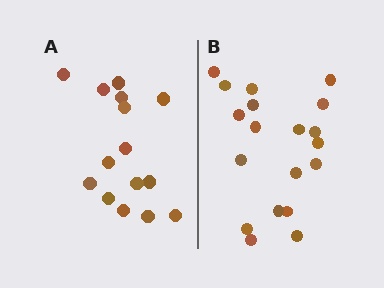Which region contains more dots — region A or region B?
Region B (the right region) has more dots.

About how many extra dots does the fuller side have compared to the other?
Region B has about 4 more dots than region A.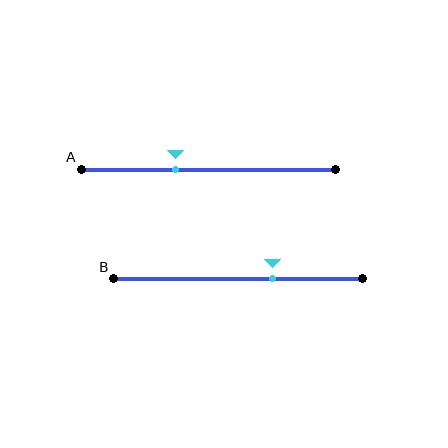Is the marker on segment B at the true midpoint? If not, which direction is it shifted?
No, the marker on segment B is shifted to the right by about 14% of the segment length.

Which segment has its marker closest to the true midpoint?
Segment A has its marker closest to the true midpoint.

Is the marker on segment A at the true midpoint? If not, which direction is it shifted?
No, the marker on segment A is shifted to the left by about 13% of the segment length.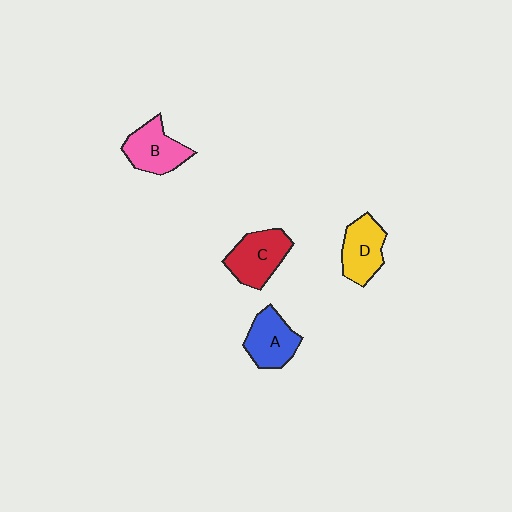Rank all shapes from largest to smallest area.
From largest to smallest: C (red), B (pink), D (yellow), A (blue).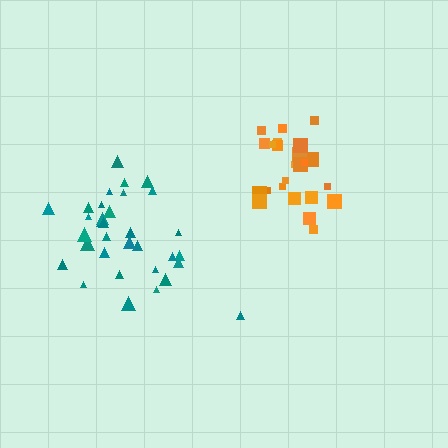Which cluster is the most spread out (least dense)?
Teal.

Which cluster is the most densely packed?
Orange.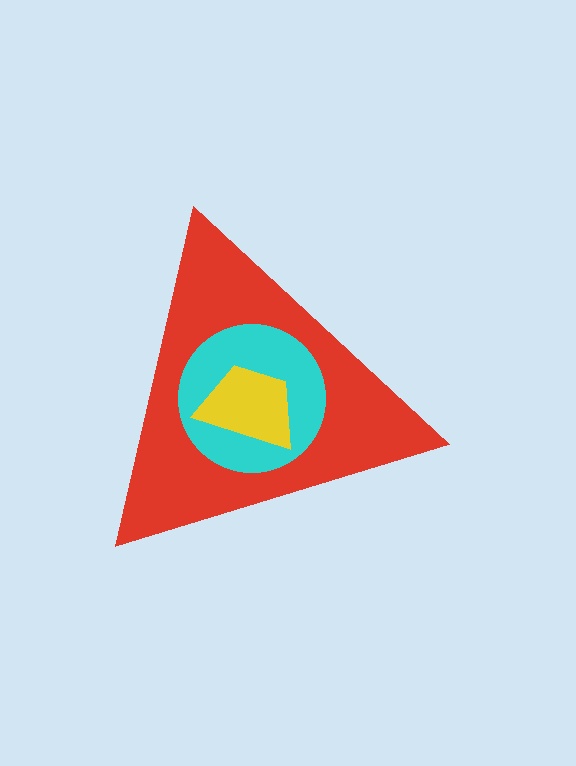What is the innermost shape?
The yellow trapezoid.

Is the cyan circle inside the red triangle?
Yes.